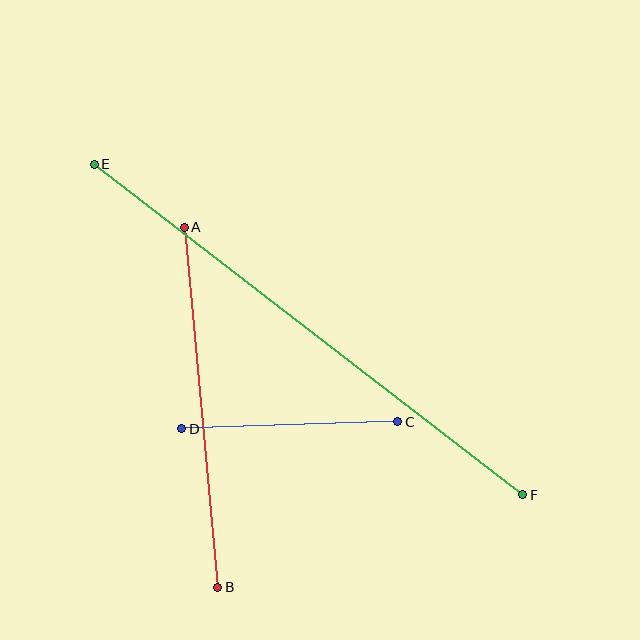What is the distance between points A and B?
The distance is approximately 362 pixels.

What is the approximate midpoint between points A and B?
The midpoint is at approximately (201, 407) pixels.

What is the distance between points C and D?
The distance is approximately 216 pixels.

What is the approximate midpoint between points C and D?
The midpoint is at approximately (290, 425) pixels.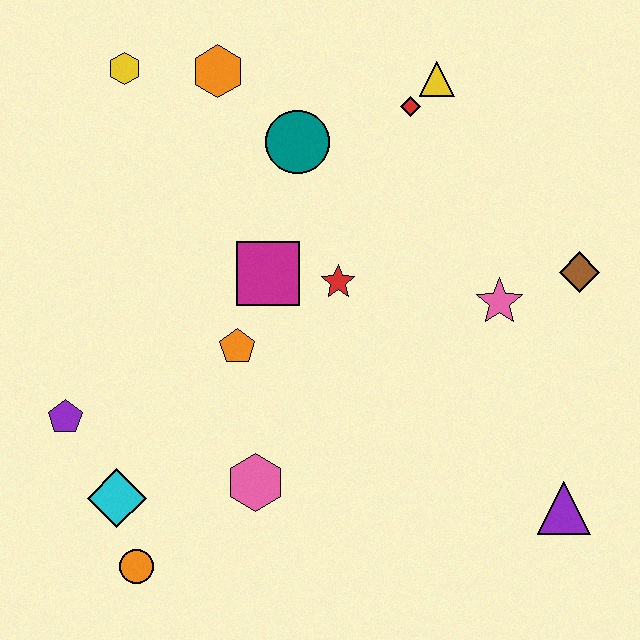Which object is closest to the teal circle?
The orange hexagon is closest to the teal circle.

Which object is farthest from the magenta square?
The purple triangle is farthest from the magenta square.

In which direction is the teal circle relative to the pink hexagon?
The teal circle is above the pink hexagon.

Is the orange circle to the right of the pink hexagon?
No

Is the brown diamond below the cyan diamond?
No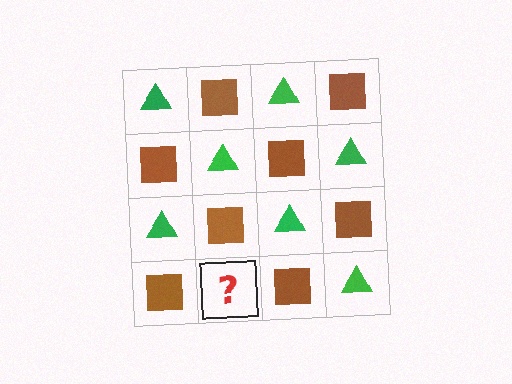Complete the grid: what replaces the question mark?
The question mark should be replaced with a green triangle.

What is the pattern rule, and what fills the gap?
The rule is that it alternates green triangle and brown square in a checkerboard pattern. The gap should be filled with a green triangle.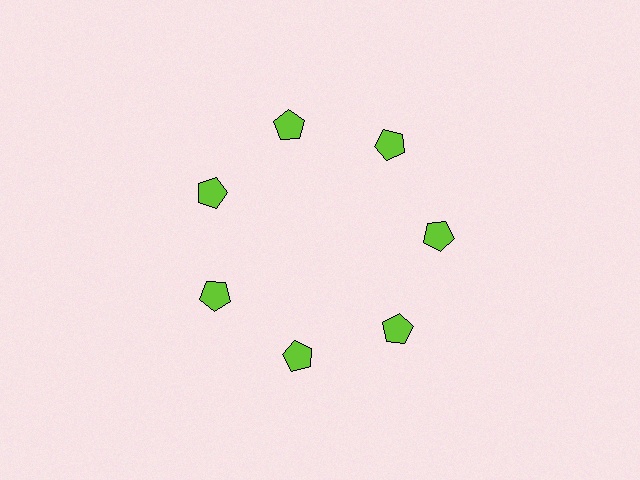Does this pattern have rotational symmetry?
Yes, this pattern has 7-fold rotational symmetry. It looks the same after rotating 51 degrees around the center.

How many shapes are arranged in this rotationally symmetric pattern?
There are 7 shapes, arranged in 7 groups of 1.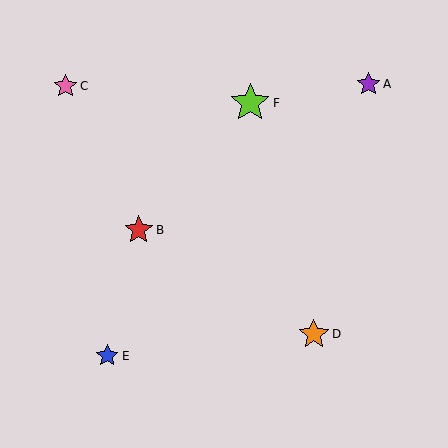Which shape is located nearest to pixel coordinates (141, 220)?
The red star (labeled B) at (139, 230) is nearest to that location.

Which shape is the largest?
The lime star (labeled F) is the largest.